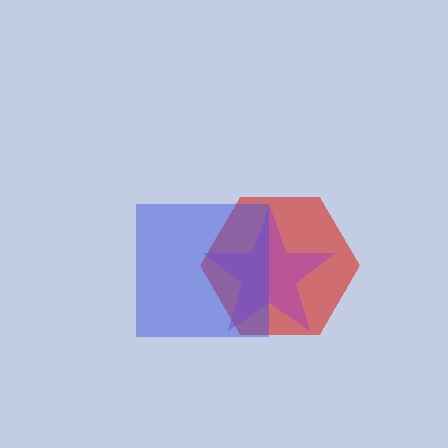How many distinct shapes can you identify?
There are 3 distinct shapes: a red hexagon, a purple star, a blue square.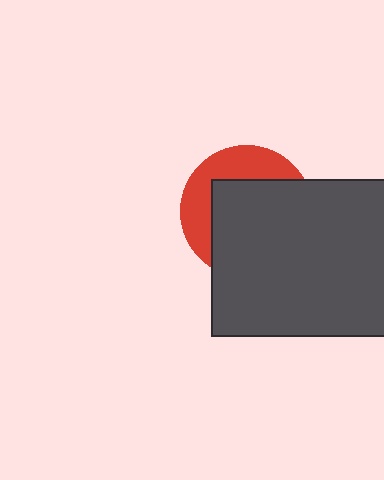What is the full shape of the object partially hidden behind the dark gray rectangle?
The partially hidden object is a red circle.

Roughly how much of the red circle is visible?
A small part of it is visible (roughly 36%).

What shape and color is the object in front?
The object in front is a dark gray rectangle.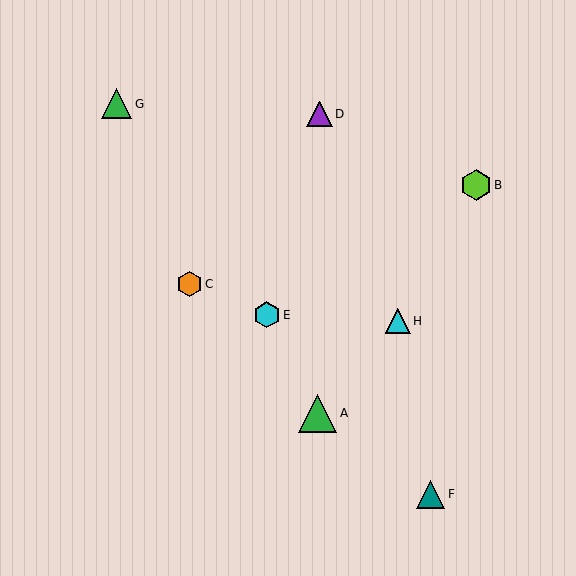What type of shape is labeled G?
Shape G is a green triangle.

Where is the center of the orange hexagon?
The center of the orange hexagon is at (190, 284).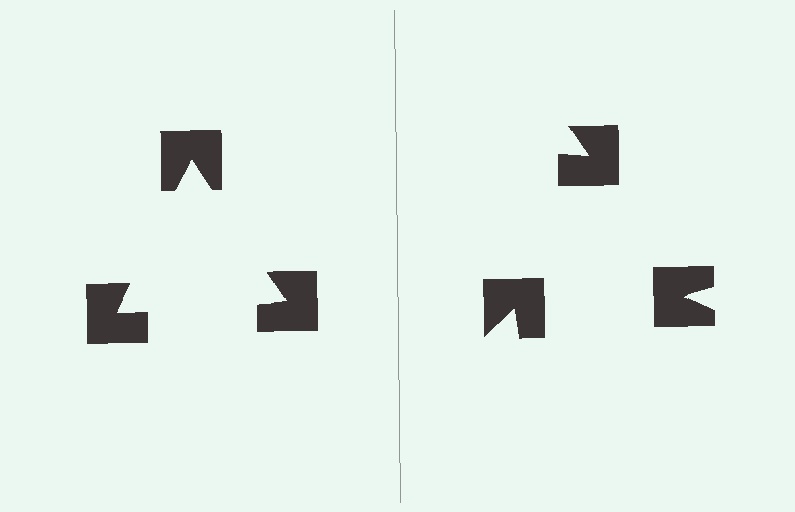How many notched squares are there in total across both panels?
6 — 3 on each side.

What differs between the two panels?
The notched squares are positioned identically on both sides; only the wedge orientations differ. On the left they align to a triangle; on the right they are misaligned.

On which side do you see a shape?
An illusory triangle appears on the left side. On the right side the wedge cuts are rotated, so no coherent shape forms.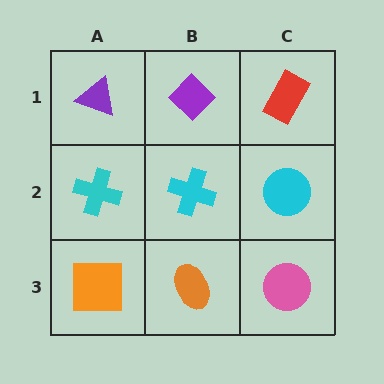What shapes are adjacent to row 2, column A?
A purple triangle (row 1, column A), an orange square (row 3, column A), a cyan cross (row 2, column B).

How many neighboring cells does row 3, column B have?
3.